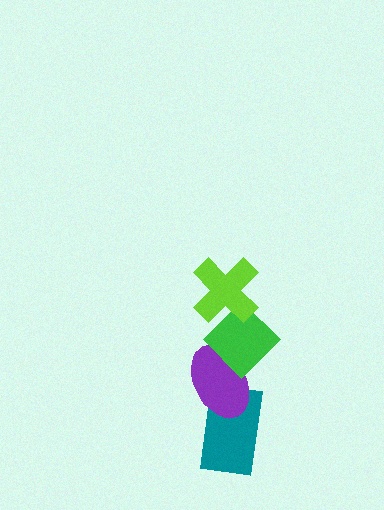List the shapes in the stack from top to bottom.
From top to bottom: the lime cross, the green diamond, the purple ellipse, the teal rectangle.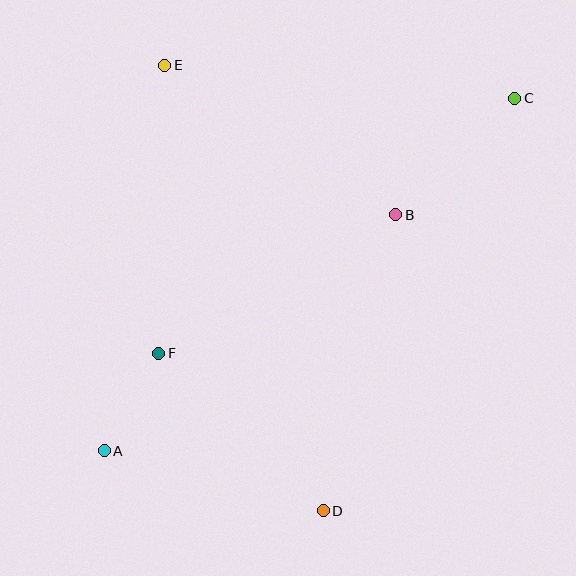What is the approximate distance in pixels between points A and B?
The distance between A and B is approximately 375 pixels.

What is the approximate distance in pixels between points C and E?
The distance between C and E is approximately 352 pixels.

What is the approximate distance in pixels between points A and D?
The distance between A and D is approximately 227 pixels.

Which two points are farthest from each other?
Points A and C are farthest from each other.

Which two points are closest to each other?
Points A and F are closest to each other.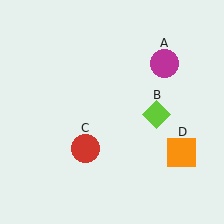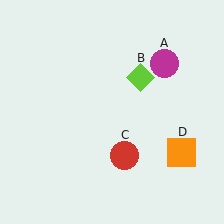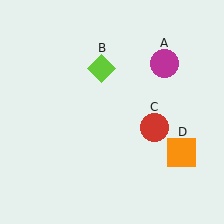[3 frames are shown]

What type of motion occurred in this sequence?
The lime diamond (object B), red circle (object C) rotated counterclockwise around the center of the scene.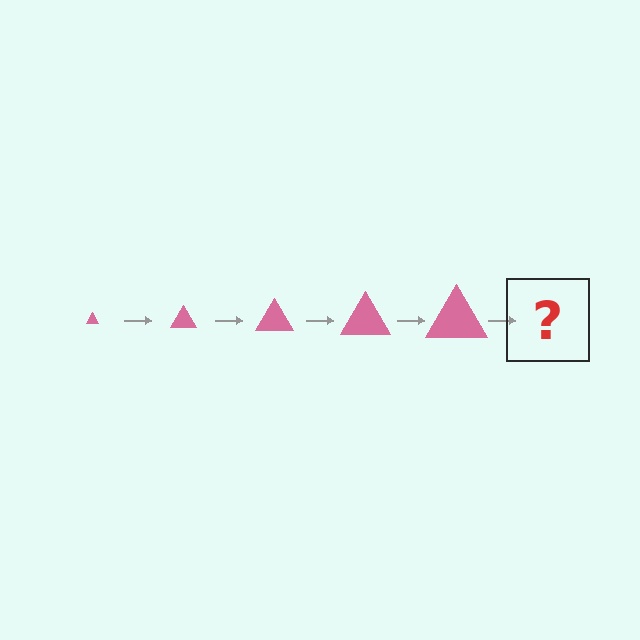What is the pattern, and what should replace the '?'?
The pattern is that the triangle gets progressively larger each step. The '?' should be a pink triangle, larger than the previous one.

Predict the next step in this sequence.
The next step is a pink triangle, larger than the previous one.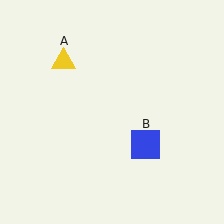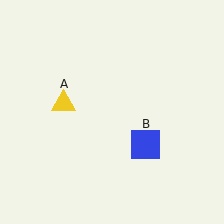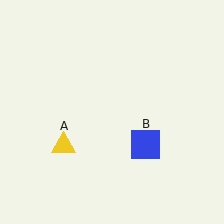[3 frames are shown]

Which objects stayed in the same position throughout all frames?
Blue square (object B) remained stationary.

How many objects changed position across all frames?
1 object changed position: yellow triangle (object A).